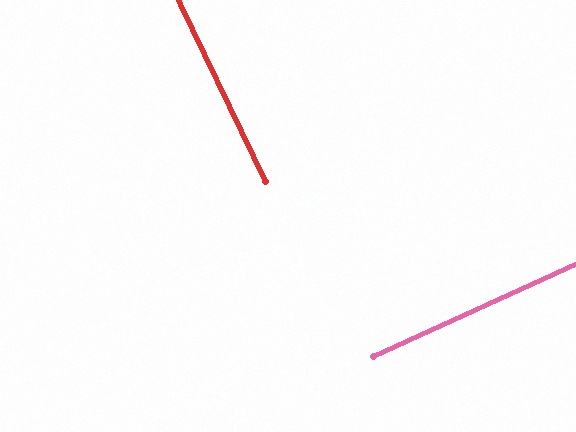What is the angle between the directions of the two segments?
Approximately 89 degrees.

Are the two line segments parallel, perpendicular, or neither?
Perpendicular — they meet at approximately 89°.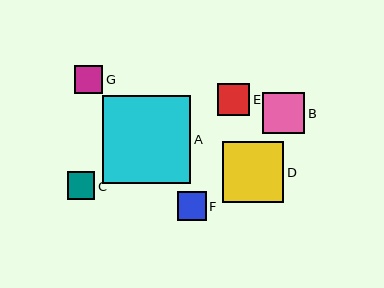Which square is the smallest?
Square C is the smallest with a size of approximately 27 pixels.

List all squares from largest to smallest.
From largest to smallest: A, D, B, E, F, G, C.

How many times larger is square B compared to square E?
Square B is approximately 1.3 times the size of square E.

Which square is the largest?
Square A is the largest with a size of approximately 88 pixels.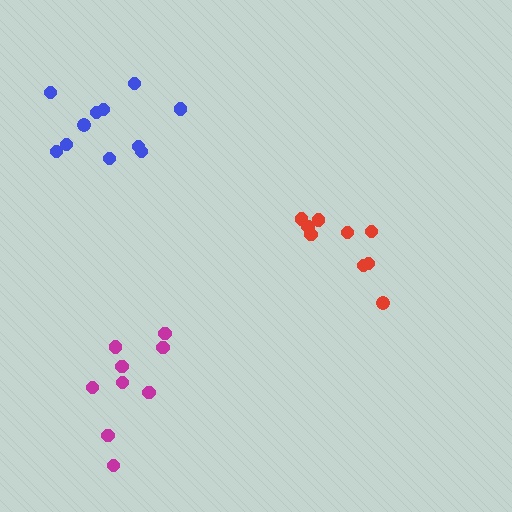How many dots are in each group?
Group 1: 9 dots, Group 2: 11 dots, Group 3: 9 dots (29 total).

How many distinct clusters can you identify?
There are 3 distinct clusters.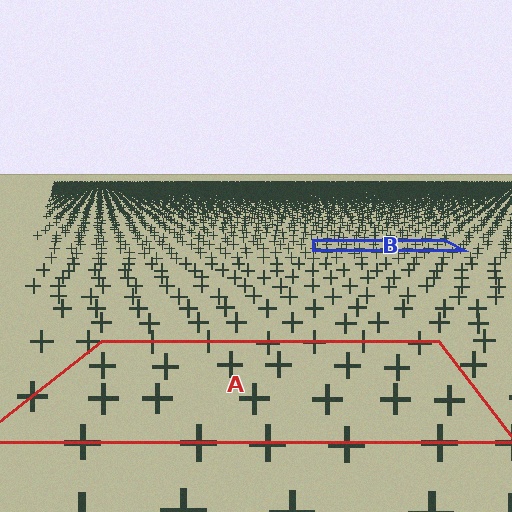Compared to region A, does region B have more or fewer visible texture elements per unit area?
Region B has more texture elements per unit area — they are packed more densely because it is farther away.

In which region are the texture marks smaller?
The texture marks are smaller in region B, because it is farther away.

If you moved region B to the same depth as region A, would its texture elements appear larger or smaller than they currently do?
They would appear larger. At a closer depth, the same texture elements are projected at a bigger on-screen size.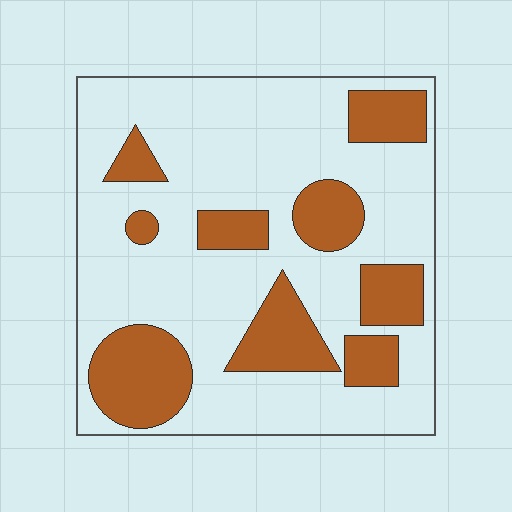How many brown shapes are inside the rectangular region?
9.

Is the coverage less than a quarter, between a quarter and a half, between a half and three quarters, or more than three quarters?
Between a quarter and a half.